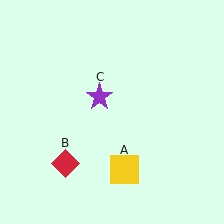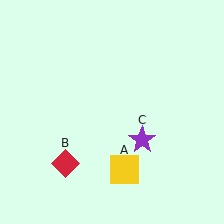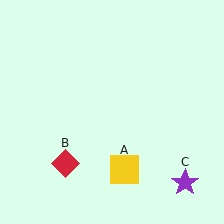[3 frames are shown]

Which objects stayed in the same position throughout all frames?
Yellow square (object A) and red diamond (object B) remained stationary.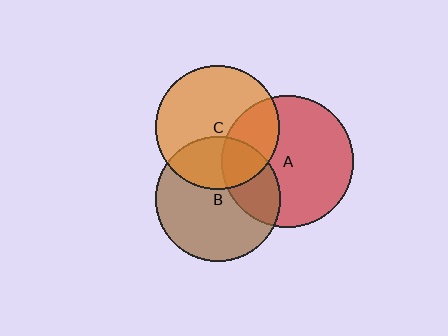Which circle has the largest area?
Circle A (red).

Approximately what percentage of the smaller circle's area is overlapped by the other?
Approximately 30%.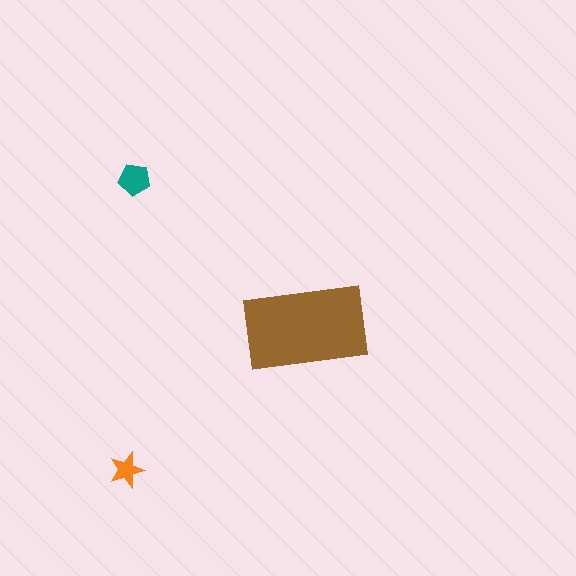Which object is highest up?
The teal pentagon is topmost.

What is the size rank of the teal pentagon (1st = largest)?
2nd.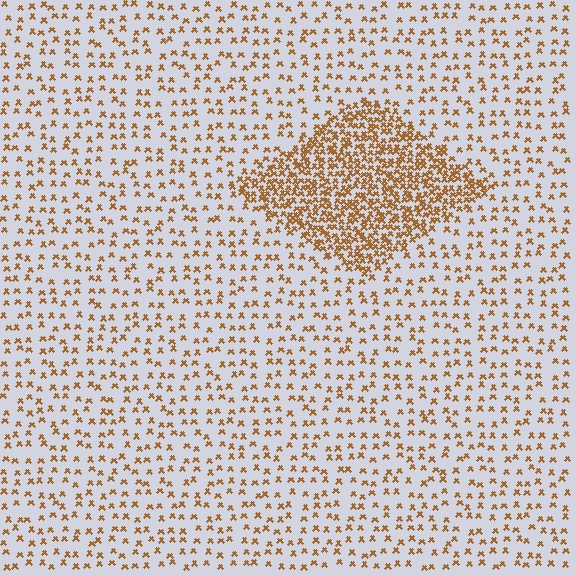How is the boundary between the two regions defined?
The boundary is defined by a change in element density (approximately 3.1x ratio). All elements are the same color, size, and shape.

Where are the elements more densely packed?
The elements are more densely packed inside the diamond boundary.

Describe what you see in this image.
The image contains small brown elements arranged at two different densities. A diamond-shaped region is visible where the elements are more densely packed than the surrounding area.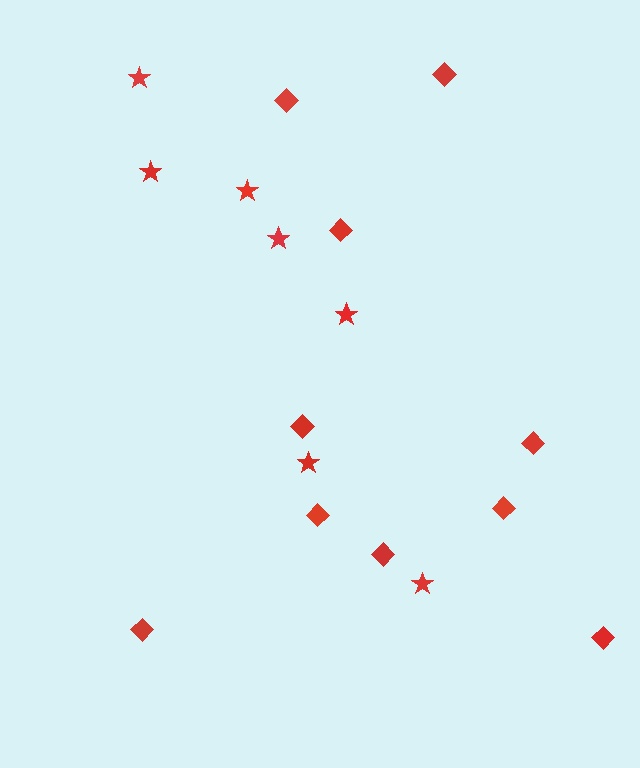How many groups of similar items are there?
There are 2 groups: one group of stars (7) and one group of diamonds (10).